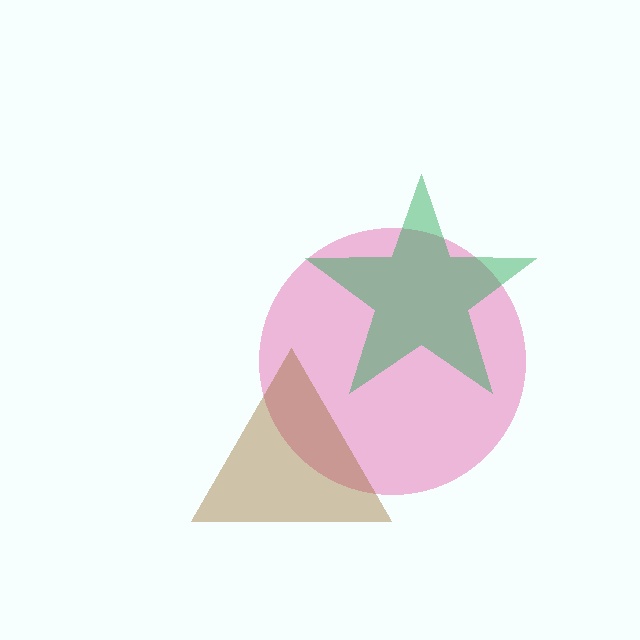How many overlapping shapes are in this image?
There are 3 overlapping shapes in the image.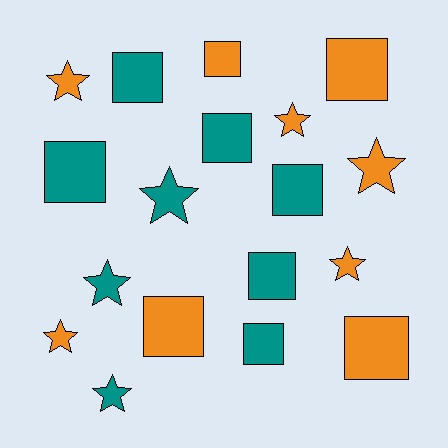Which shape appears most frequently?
Square, with 10 objects.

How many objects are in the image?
There are 18 objects.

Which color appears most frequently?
Teal, with 9 objects.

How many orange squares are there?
There are 4 orange squares.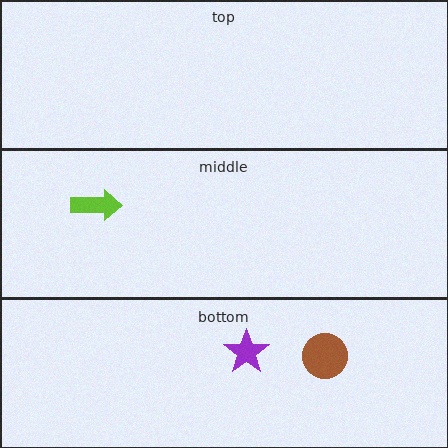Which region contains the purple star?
The bottom region.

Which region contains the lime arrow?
The middle region.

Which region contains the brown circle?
The bottom region.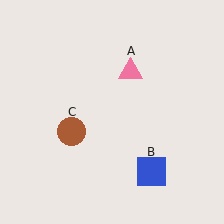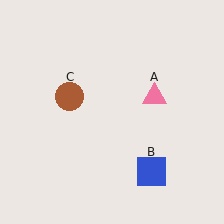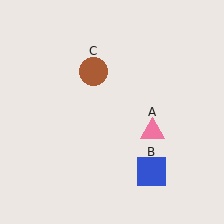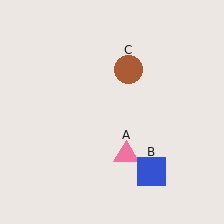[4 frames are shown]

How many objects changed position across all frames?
2 objects changed position: pink triangle (object A), brown circle (object C).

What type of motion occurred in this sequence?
The pink triangle (object A), brown circle (object C) rotated clockwise around the center of the scene.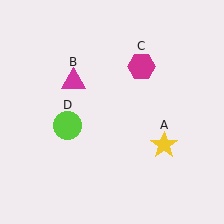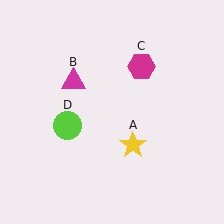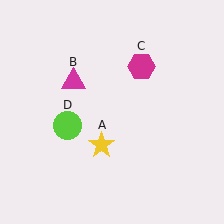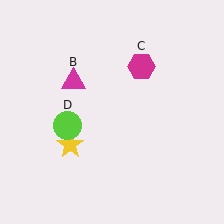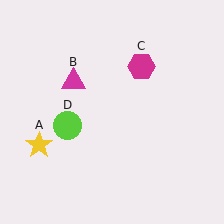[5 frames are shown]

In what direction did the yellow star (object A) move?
The yellow star (object A) moved left.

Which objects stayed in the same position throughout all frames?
Magenta triangle (object B) and magenta hexagon (object C) and lime circle (object D) remained stationary.